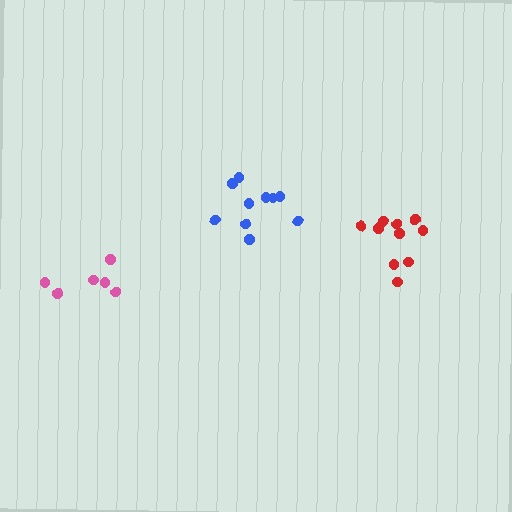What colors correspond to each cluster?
The clusters are colored: red, blue, pink.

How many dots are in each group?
Group 1: 10 dots, Group 2: 10 dots, Group 3: 6 dots (26 total).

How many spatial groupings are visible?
There are 3 spatial groupings.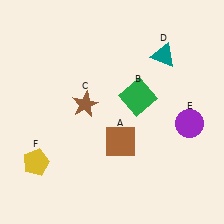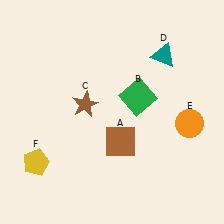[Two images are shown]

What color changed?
The circle (E) changed from purple in Image 1 to orange in Image 2.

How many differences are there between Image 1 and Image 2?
There is 1 difference between the two images.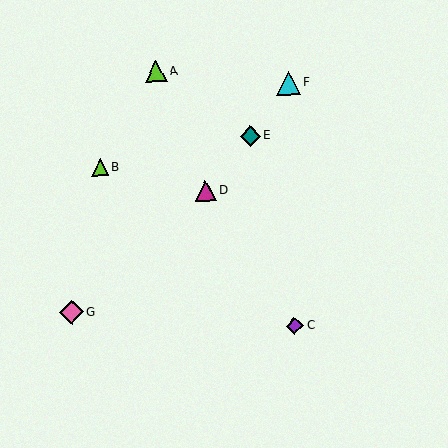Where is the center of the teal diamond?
The center of the teal diamond is at (250, 136).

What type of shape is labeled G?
Shape G is a pink diamond.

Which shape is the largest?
The cyan triangle (labeled F) is the largest.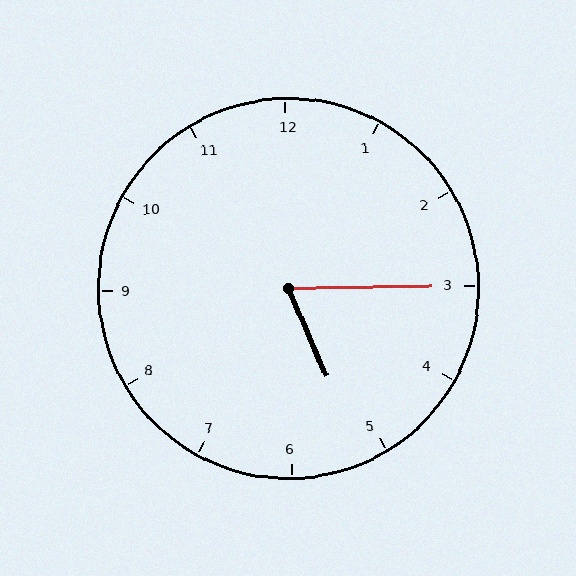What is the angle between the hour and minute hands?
Approximately 68 degrees.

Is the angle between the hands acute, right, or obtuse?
It is acute.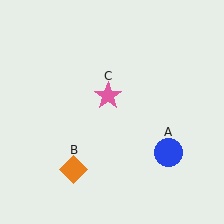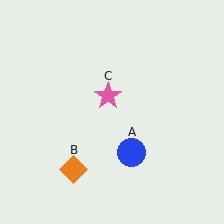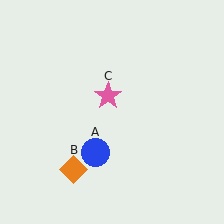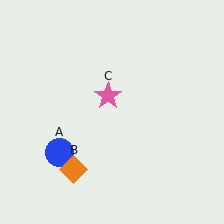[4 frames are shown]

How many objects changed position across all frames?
1 object changed position: blue circle (object A).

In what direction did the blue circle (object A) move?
The blue circle (object A) moved left.